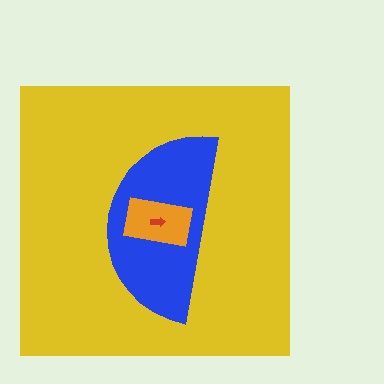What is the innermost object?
The red arrow.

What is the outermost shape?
The yellow square.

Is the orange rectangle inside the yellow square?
Yes.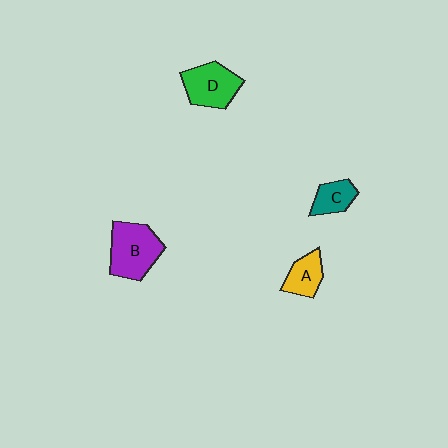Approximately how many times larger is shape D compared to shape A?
Approximately 1.6 times.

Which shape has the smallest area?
Shape C (teal).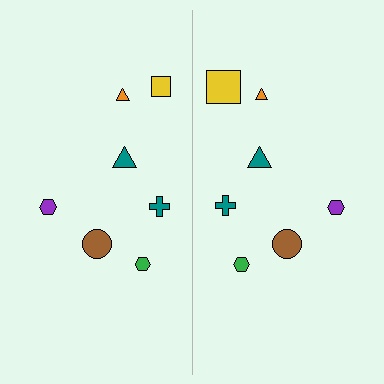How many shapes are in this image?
There are 14 shapes in this image.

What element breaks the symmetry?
The yellow square on the right side has a different size than its mirror counterpart.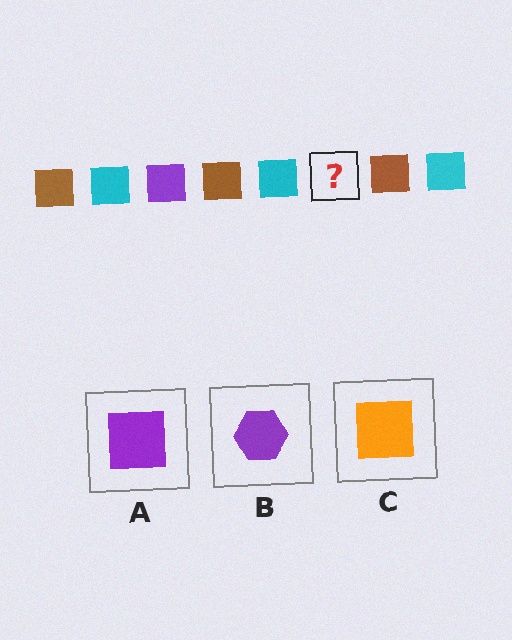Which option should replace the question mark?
Option A.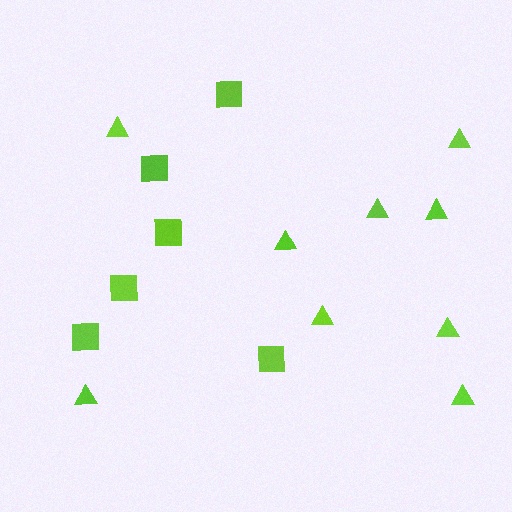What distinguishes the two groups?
There are 2 groups: one group of triangles (9) and one group of squares (6).